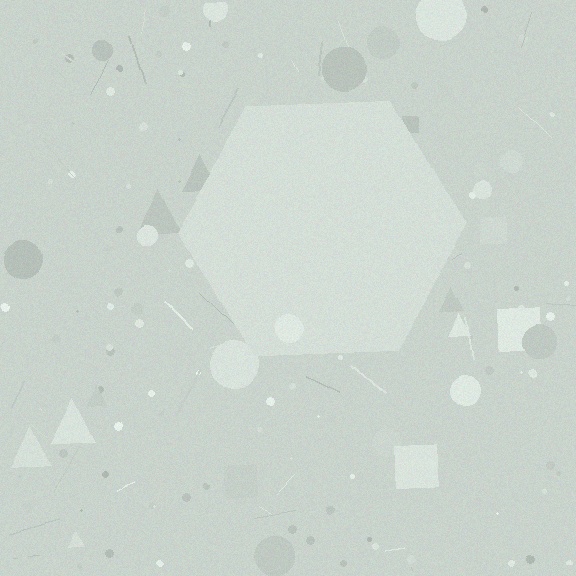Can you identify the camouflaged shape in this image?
The camouflaged shape is a hexagon.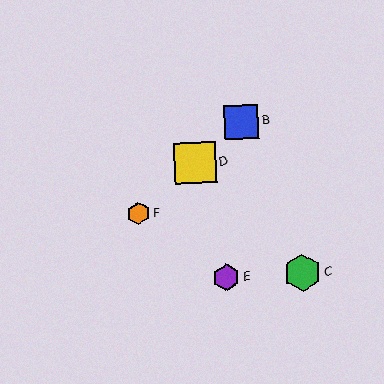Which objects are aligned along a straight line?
Objects A, B, D, F are aligned along a straight line.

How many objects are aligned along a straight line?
4 objects (A, B, D, F) are aligned along a straight line.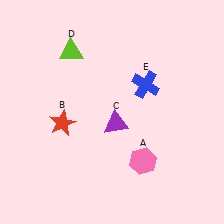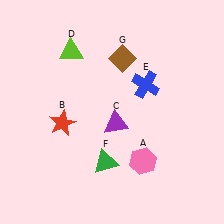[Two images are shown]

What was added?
A green triangle (F), a brown diamond (G) were added in Image 2.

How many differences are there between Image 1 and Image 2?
There are 2 differences between the two images.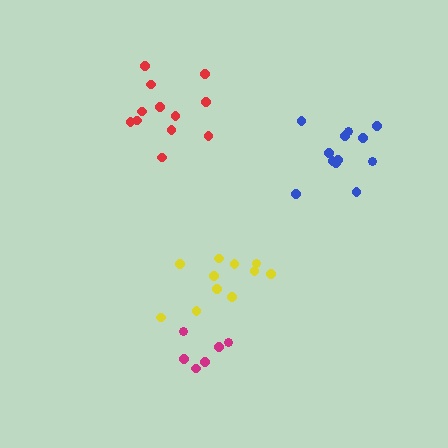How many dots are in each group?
Group 1: 11 dots, Group 2: 6 dots, Group 3: 12 dots, Group 4: 12 dots (41 total).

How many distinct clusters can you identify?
There are 4 distinct clusters.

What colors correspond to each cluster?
The clusters are colored: yellow, magenta, red, blue.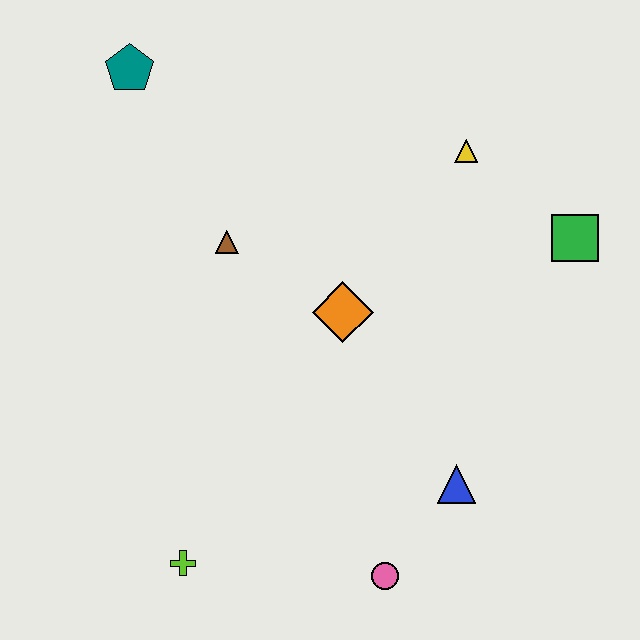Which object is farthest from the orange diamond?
The teal pentagon is farthest from the orange diamond.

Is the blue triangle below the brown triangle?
Yes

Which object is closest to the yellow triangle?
The green square is closest to the yellow triangle.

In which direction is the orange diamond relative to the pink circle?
The orange diamond is above the pink circle.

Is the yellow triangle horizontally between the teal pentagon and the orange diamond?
No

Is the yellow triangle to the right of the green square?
No